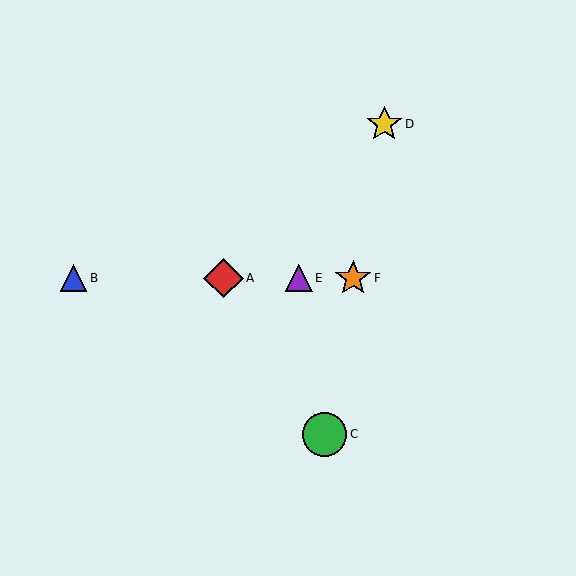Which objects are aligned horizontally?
Objects A, B, E, F are aligned horizontally.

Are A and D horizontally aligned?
No, A is at y≈278 and D is at y≈124.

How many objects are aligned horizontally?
4 objects (A, B, E, F) are aligned horizontally.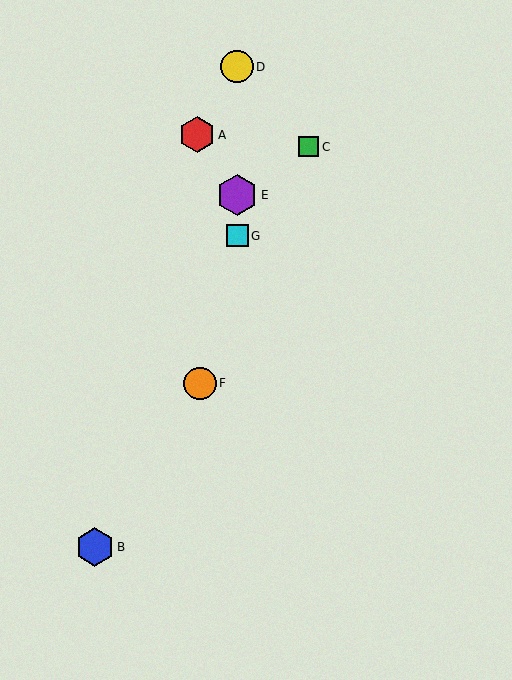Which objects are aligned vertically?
Objects D, E, G are aligned vertically.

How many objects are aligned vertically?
3 objects (D, E, G) are aligned vertically.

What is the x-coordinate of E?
Object E is at x≈237.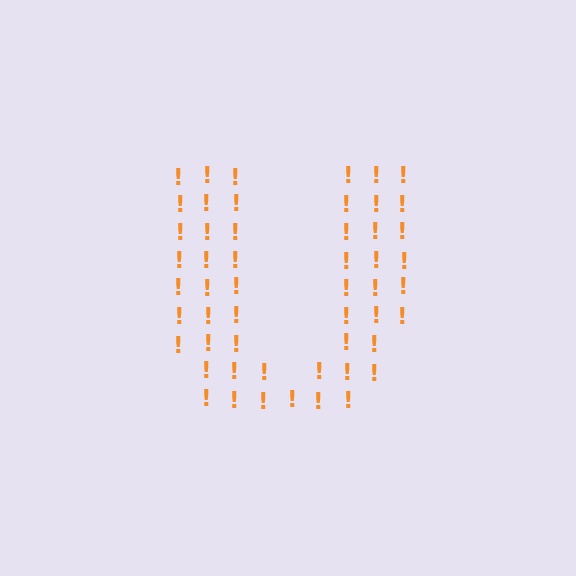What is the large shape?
The large shape is the letter U.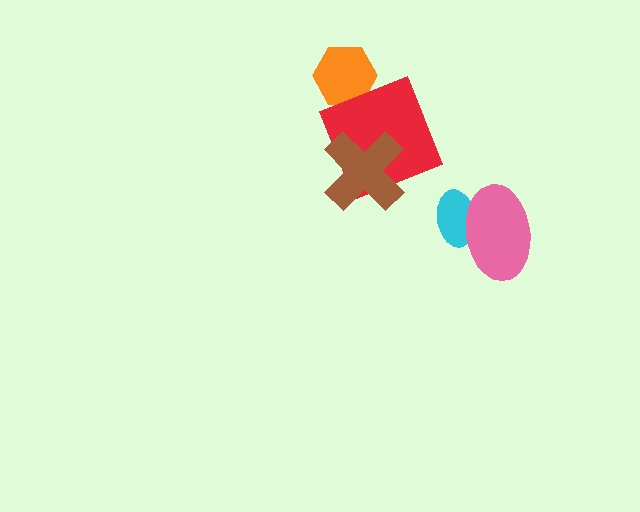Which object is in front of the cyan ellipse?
The pink ellipse is in front of the cyan ellipse.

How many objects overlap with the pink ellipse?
1 object overlaps with the pink ellipse.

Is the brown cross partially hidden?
No, no other shape covers it.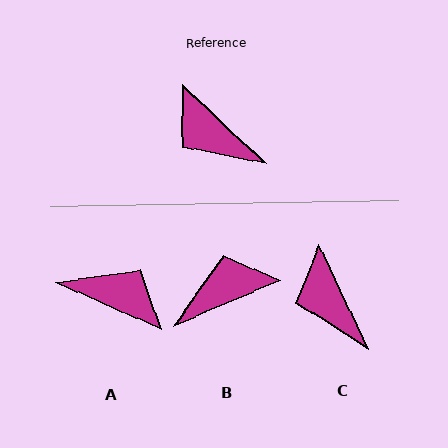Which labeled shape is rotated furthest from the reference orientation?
A, about 160 degrees away.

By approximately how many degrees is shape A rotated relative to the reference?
Approximately 160 degrees clockwise.